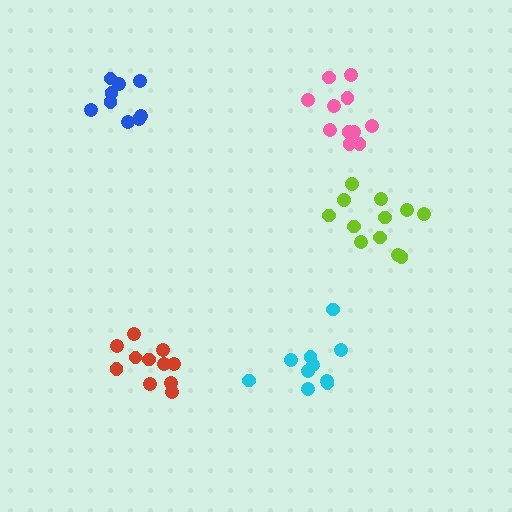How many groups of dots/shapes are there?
There are 5 groups.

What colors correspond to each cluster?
The clusters are colored: pink, lime, red, blue, cyan.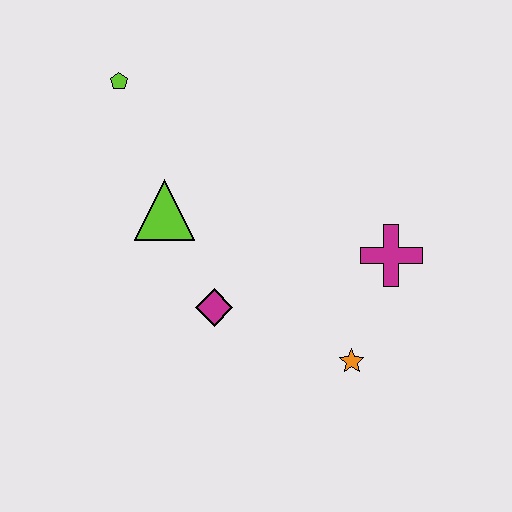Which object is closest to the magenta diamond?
The lime triangle is closest to the magenta diamond.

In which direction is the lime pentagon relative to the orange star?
The lime pentagon is above the orange star.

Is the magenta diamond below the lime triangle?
Yes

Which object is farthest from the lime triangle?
The orange star is farthest from the lime triangle.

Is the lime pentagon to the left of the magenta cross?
Yes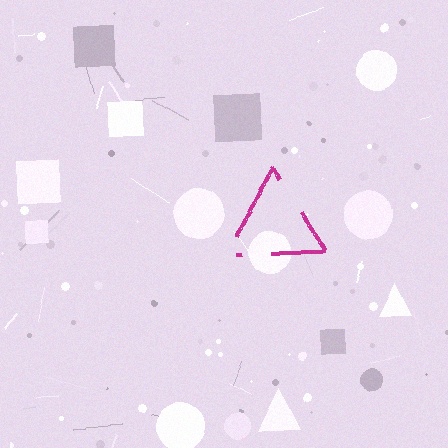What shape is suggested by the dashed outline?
The dashed outline suggests a triangle.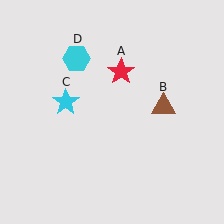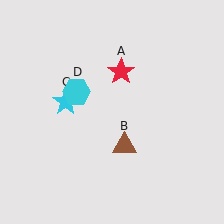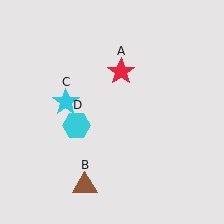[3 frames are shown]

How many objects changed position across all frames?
2 objects changed position: brown triangle (object B), cyan hexagon (object D).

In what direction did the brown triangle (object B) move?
The brown triangle (object B) moved down and to the left.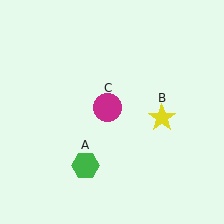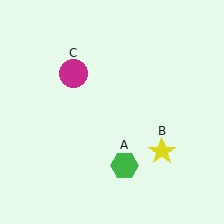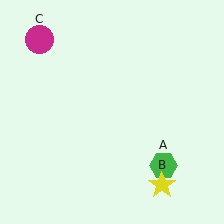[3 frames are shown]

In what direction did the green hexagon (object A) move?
The green hexagon (object A) moved right.